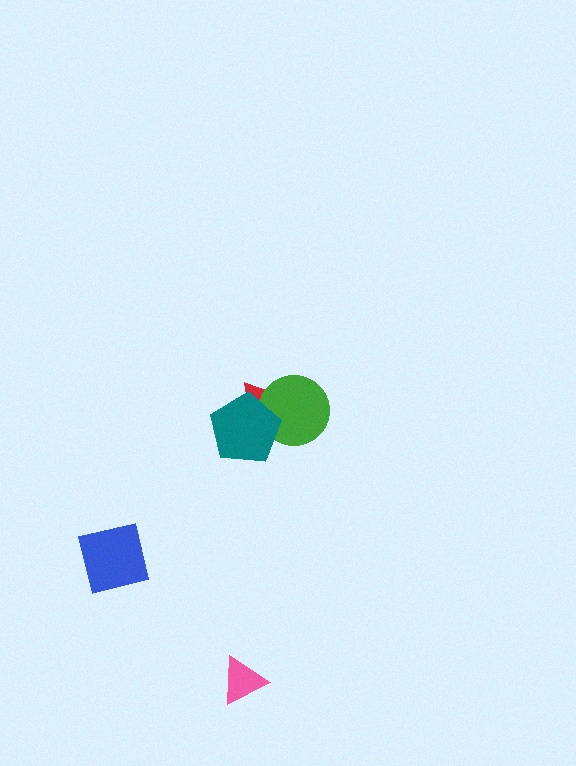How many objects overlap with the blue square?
0 objects overlap with the blue square.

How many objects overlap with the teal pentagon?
2 objects overlap with the teal pentagon.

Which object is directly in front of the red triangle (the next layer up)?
The green circle is directly in front of the red triangle.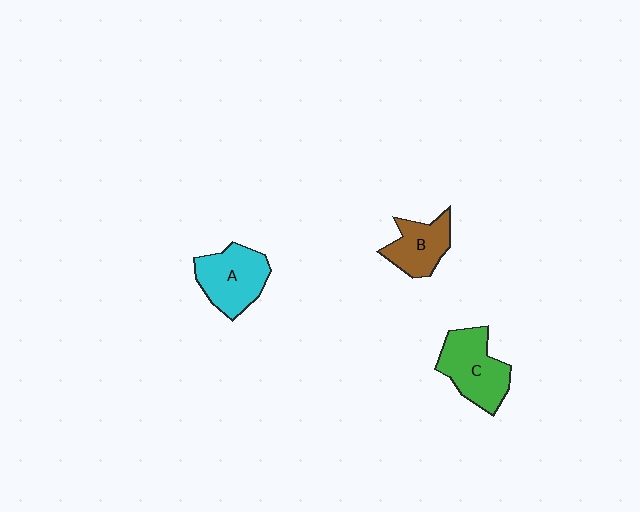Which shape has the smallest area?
Shape B (brown).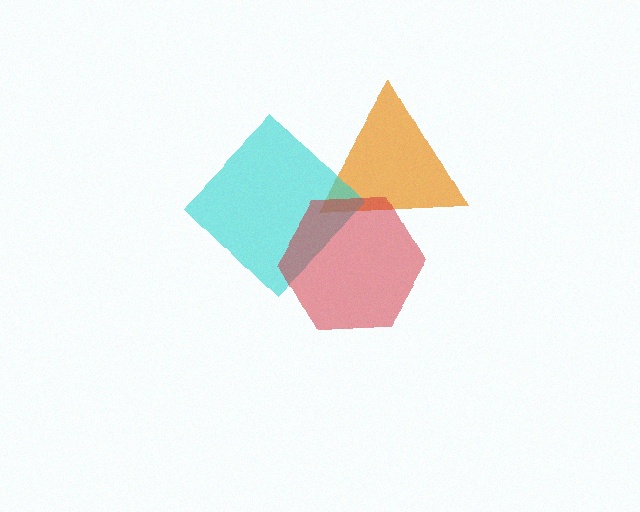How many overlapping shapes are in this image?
There are 3 overlapping shapes in the image.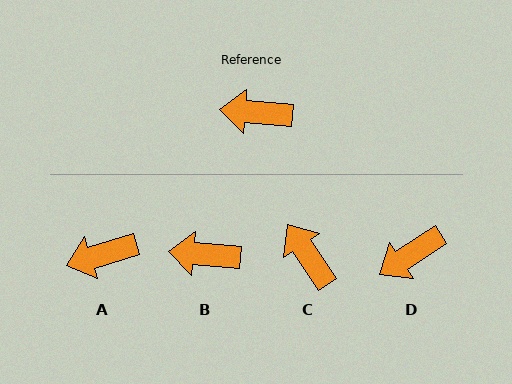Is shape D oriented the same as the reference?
No, it is off by about 38 degrees.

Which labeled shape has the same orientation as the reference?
B.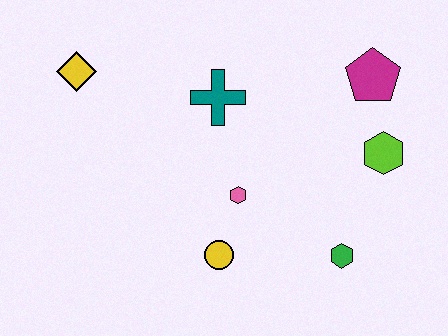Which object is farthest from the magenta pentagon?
The yellow diamond is farthest from the magenta pentagon.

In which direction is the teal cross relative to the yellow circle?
The teal cross is above the yellow circle.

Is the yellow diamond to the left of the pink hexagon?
Yes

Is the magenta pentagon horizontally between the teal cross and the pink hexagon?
No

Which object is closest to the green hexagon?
The lime hexagon is closest to the green hexagon.